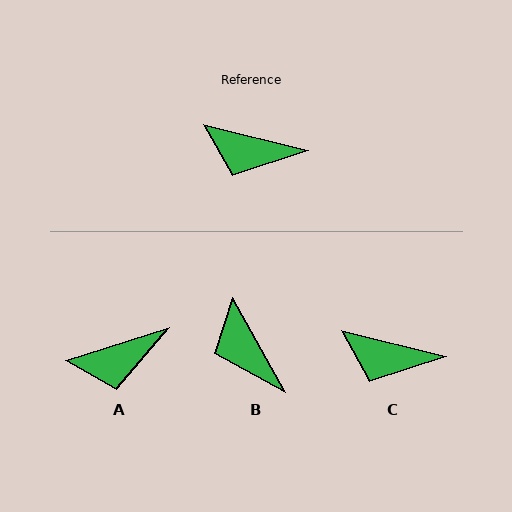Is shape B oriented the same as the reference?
No, it is off by about 47 degrees.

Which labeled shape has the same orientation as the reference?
C.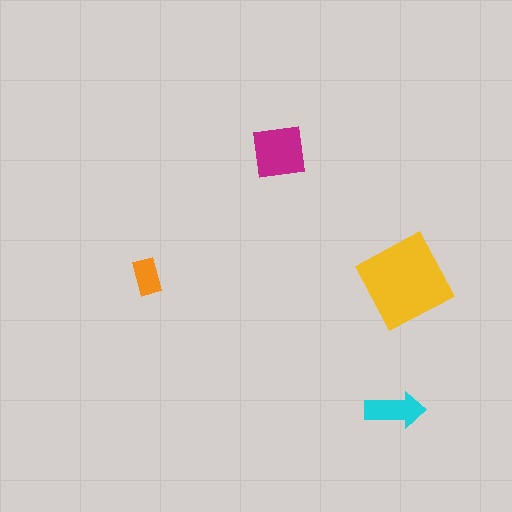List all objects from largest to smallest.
The yellow square, the magenta square, the cyan arrow, the orange rectangle.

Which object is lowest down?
The cyan arrow is bottommost.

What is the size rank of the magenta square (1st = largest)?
2nd.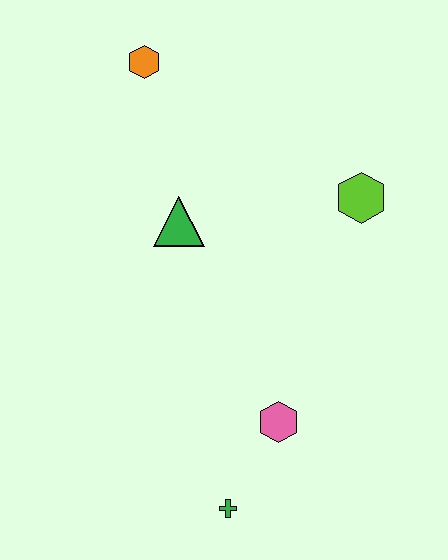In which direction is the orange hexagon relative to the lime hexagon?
The orange hexagon is to the left of the lime hexagon.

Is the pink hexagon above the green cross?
Yes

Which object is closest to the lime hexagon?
The green triangle is closest to the lime hexagon.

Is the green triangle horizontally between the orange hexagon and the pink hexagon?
Yes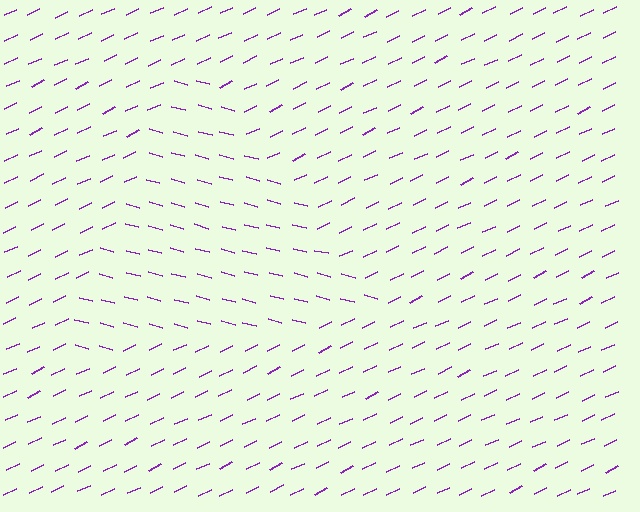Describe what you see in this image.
The image is filled with small purple line segments. A triangle region in the image has lines oriented differently from the surrounding lines, creating a visible texture boundary.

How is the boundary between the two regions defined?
The boundary is defined purely by a change in line orientation (approximately 40 degrees difference). All lines are the same color and thickness.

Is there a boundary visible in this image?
Yes, there is a texture boundary formed by a change in line orientation.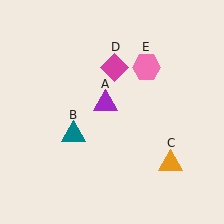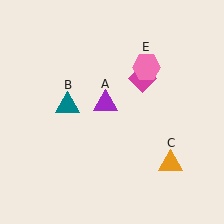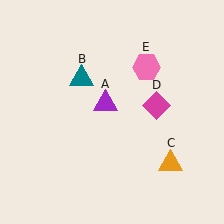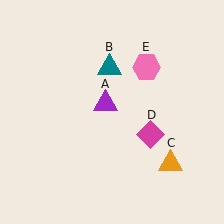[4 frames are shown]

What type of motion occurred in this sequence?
The teal triangle (object B), magenta diamond (object D) rotated clockwise around the center of the scene.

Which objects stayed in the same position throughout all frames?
Purple triangle (object A) and orange triangle (object C) and pink hexagon (object E) remained stationary.